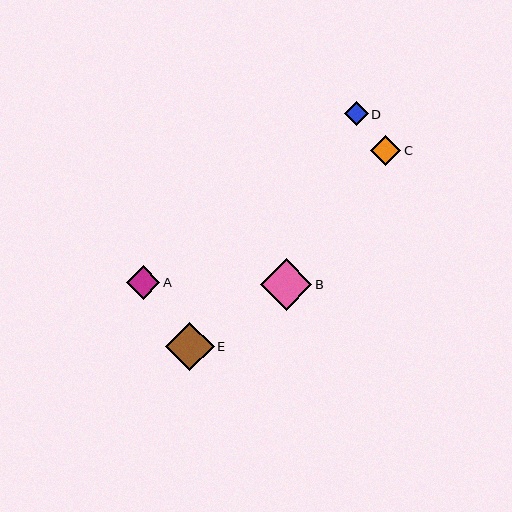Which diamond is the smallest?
Diamond D is the smallest with a size of approximately 24 pixels.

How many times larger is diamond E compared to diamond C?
Diamond E is approximately 1.6 times the size of diamond C.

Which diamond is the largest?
Diamond B is the largest with a size of approximately 52 pixels.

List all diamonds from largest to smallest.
From largest to smallest: B, E, A, C, D.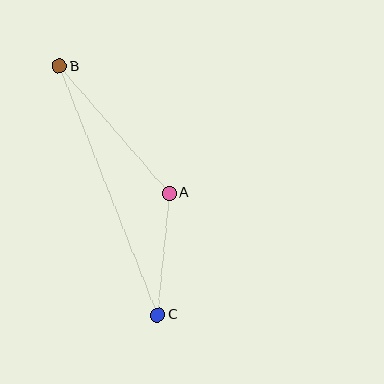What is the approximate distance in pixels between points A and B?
The distance between A and B is approximately 168 pixels.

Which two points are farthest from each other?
Points B and C are farthest from each other.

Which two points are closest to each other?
Points A and C are closest to each other.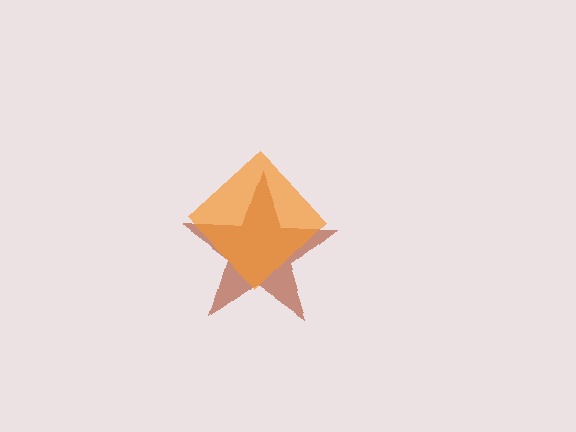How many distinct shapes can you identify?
There are 2 distinct shapes: a brown star, an orange diamond.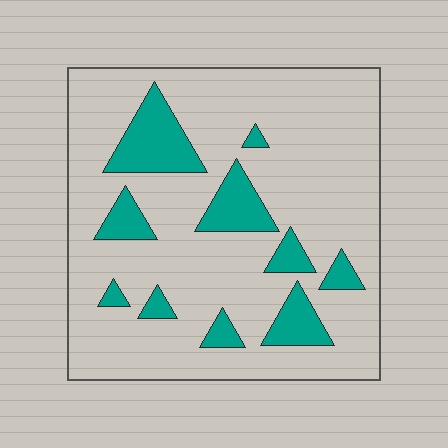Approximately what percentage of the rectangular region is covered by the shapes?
Approximately 20%.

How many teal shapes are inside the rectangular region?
10.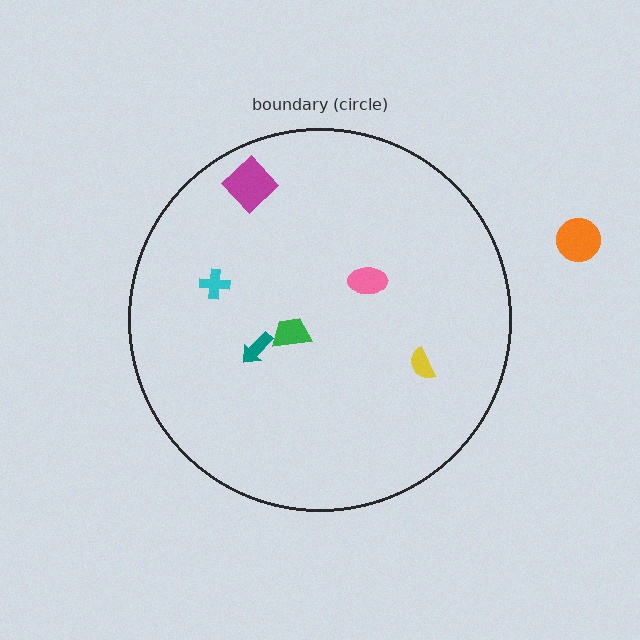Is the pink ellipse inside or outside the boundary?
Inside.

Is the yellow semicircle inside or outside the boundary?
Inside.